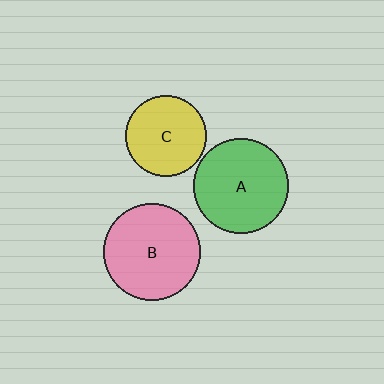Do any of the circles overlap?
No, none of the circles overlap.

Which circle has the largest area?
Circle B (pink).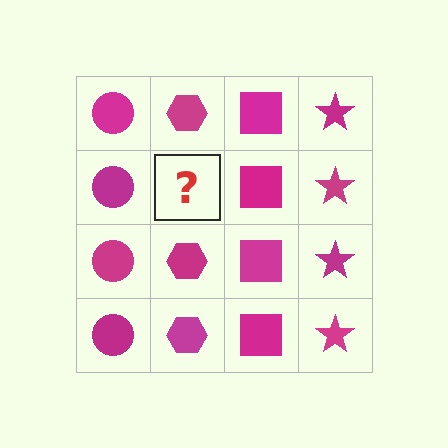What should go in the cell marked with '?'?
The missing cell should contain a magenta hexagon.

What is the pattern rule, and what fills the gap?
The rule is that each column has a consistent shape. The gap should be filled with a magenta hexagon.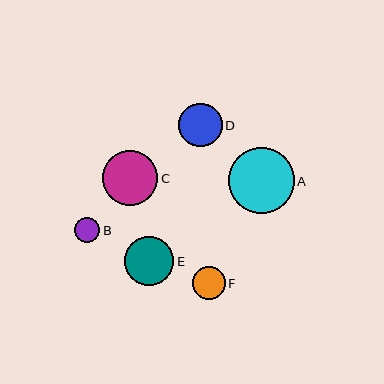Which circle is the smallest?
Circle B is the smallest with a size of approximately 25 pixels.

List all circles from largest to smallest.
From largest to smallest: A, C, E, D, F, B.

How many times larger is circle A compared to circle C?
Circle A is approximately 1.2 times the size of circle C.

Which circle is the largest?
Circle A is the largest with a size of approximately 66 pixels.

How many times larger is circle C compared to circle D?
Circle C is approximately 1.3 times the size of circle D.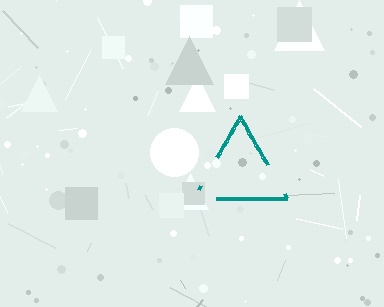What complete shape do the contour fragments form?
The contour fragments form a triangle.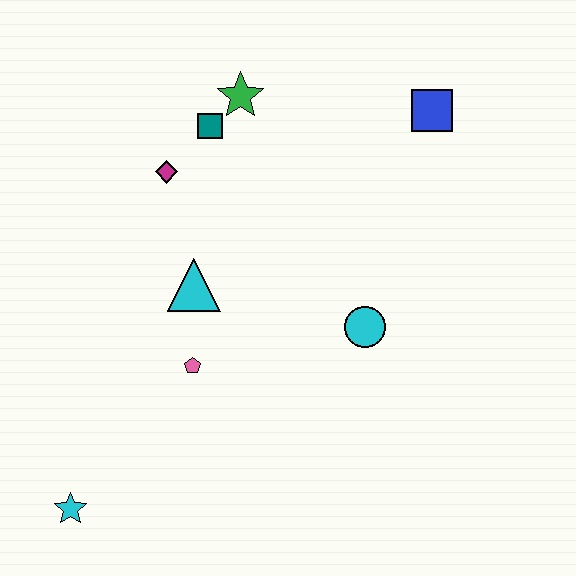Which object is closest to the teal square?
The green star is closest to the teal square.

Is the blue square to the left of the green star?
No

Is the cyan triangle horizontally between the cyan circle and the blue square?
No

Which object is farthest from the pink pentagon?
The blue square is farthest from the pink pentagon.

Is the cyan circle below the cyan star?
No